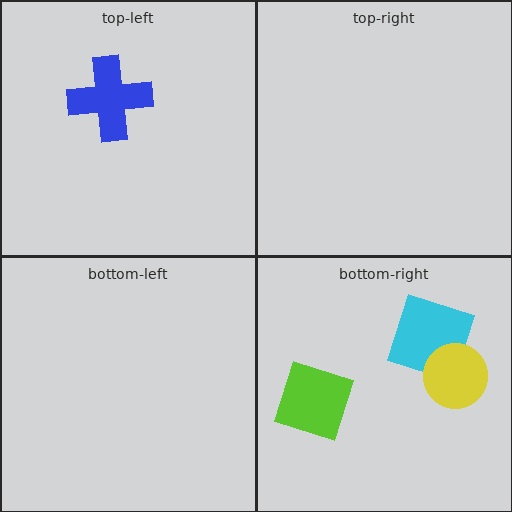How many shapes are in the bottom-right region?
3.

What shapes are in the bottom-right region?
The cyan square, the yellow circle, the lime diamond.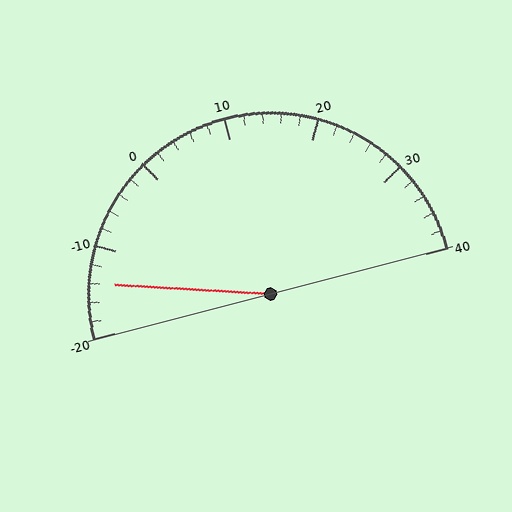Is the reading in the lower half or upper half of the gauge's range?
The reading is in the lower half of the range (-20 to 40).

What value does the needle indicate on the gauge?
The needle indicates approximately -14.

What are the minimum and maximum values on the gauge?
The gauge ranges from -20 to 40.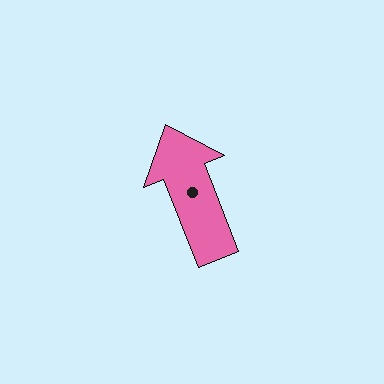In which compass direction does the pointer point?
North.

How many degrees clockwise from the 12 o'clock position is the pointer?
Approximately 338 degrees.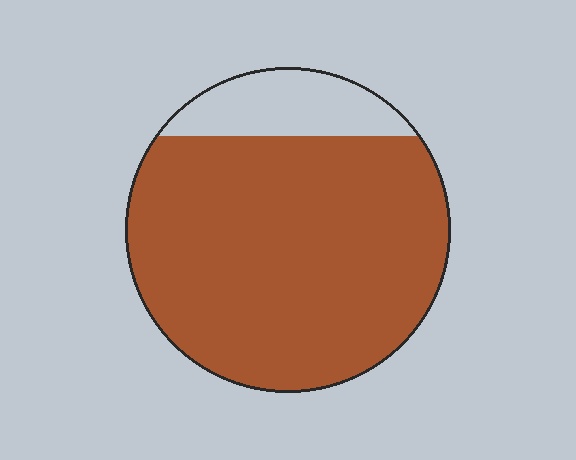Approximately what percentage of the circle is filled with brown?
Approximately 85%.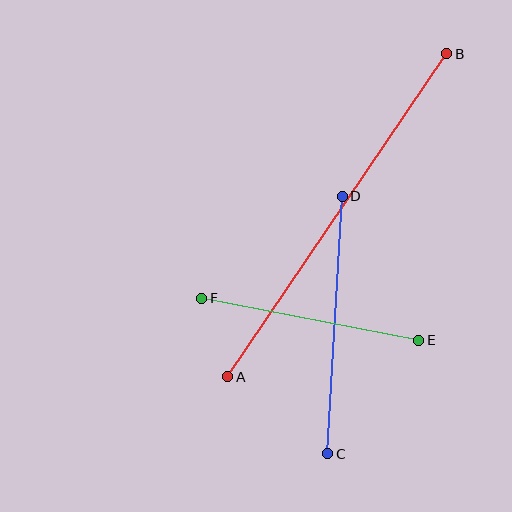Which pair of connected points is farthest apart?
Points A and B are farthest apart.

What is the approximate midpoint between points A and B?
The midpoint is at approximately (337, 215) pixels.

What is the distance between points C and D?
The distance is approximately 258 pixels.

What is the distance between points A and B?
The distance is approximately 390 pixels.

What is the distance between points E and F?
The distance is approximately 221 pixels.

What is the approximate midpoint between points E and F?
The midpoint is at approximately (310, 319) pixels.